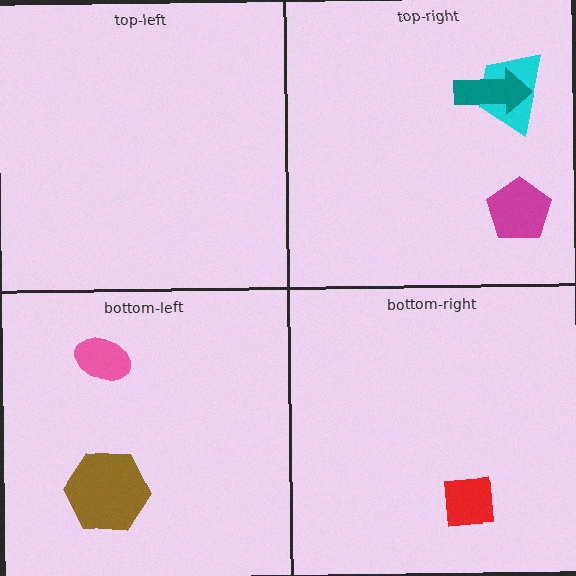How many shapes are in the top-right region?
3.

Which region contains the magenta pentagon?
The top-right region.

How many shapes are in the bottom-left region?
2.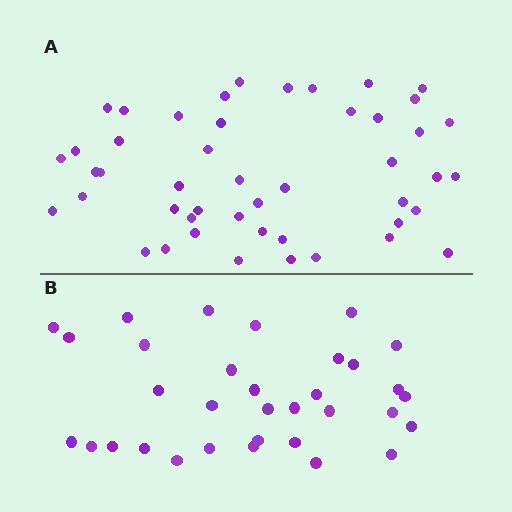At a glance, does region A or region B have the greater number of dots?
Region A (the top region) has more dots.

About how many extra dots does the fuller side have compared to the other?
Region A has approximately 15 more dots than region B.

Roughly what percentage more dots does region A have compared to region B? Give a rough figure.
About 40% more.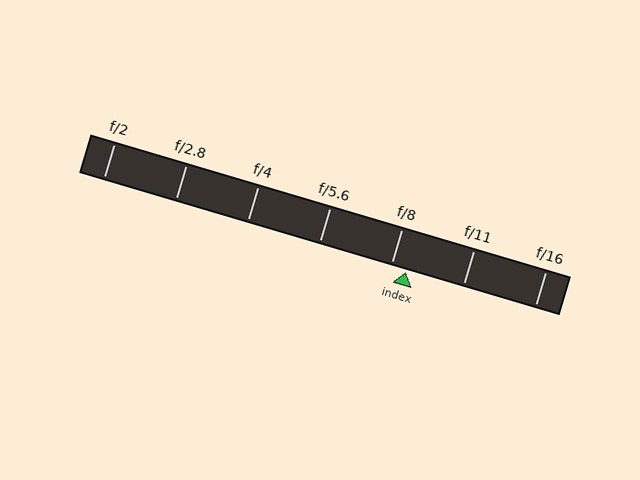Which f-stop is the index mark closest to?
The index mark is closest to f/8.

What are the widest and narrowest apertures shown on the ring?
The widest aperture shown is f/2 and the narrowest is f/16.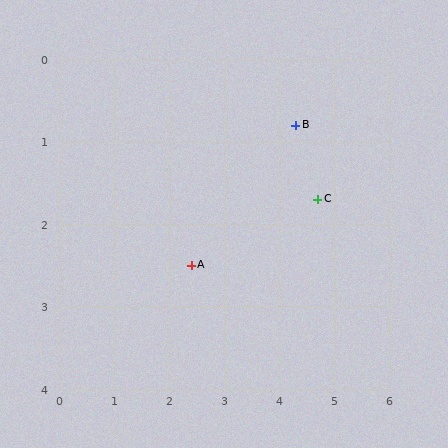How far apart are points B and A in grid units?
Points B and A are about 2.5 grid units apart.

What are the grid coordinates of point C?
Point C is at approximately (4.7, 1.7).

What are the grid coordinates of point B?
Point B is at approximately (4.3, 0.8).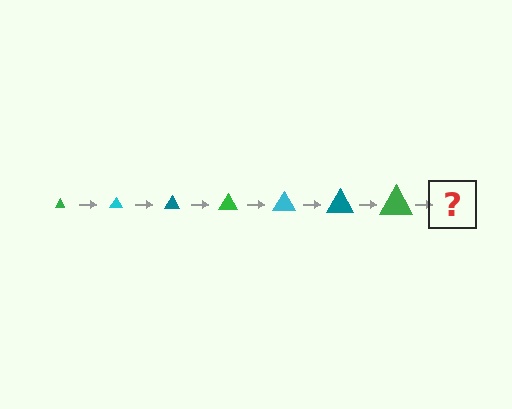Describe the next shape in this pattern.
It should be a cyan triangle, larger than the previous one.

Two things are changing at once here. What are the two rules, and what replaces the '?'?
The two rules are that the triangle grows larger each step and the color cycles through green, cyan, and teal. The '?' should be a cyan triangle, larger than the previous one.